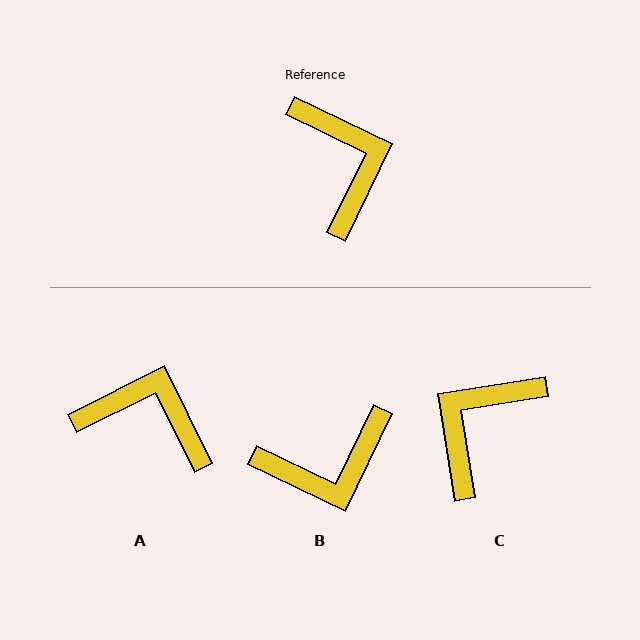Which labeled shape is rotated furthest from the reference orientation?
C, about 125 degrees away.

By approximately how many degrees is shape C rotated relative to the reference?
Approximately 125 degrees counter-clockwise.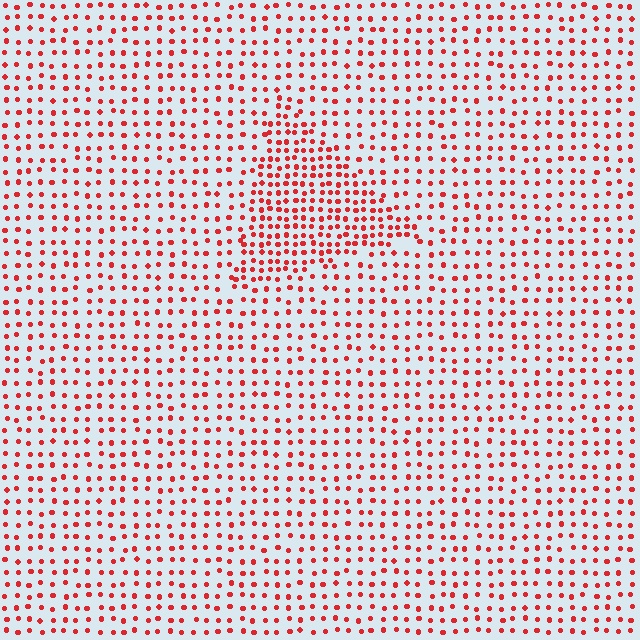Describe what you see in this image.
The image contains small red elements arranged at two different densities. A triangle-shaped region is visible where the elements are more densely packed than the surrounding area.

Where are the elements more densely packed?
The elements are more densely packed inside the triangle boundary.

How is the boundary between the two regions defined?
The boundary is defined by a change in element density (approximately 1.9x ratio). All elements are the same color, size, and shape.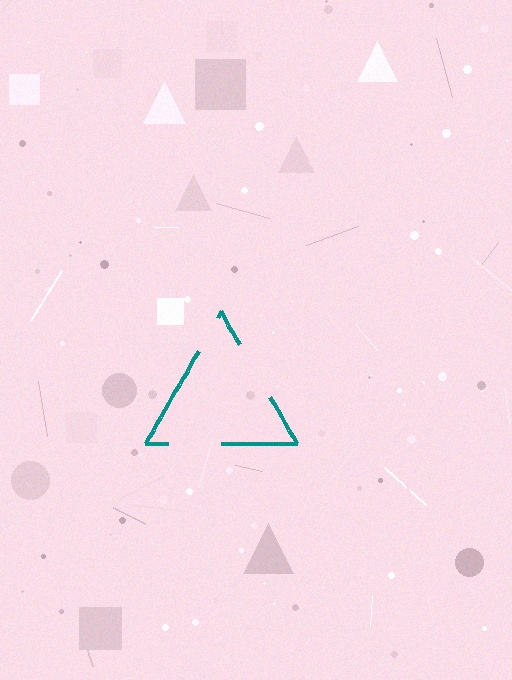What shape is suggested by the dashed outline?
The dashed outline suggests a triangle.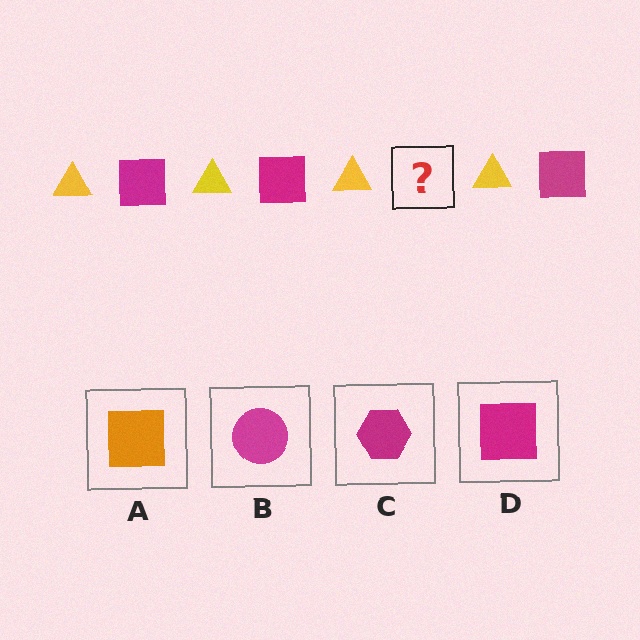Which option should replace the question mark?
Option D.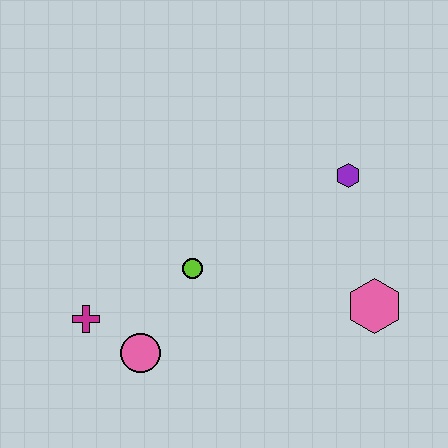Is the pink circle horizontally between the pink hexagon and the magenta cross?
Yes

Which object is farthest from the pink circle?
The purple hexagon is farthest from the pink circle.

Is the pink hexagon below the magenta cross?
No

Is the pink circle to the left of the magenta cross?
No